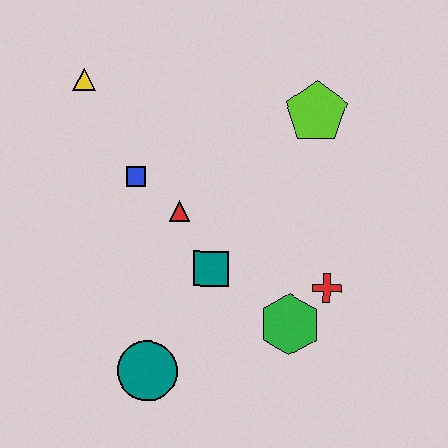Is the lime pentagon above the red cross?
Yes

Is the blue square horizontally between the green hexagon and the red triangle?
No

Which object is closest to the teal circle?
The teal square is closest to the teal circle.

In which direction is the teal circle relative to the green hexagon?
The teal circle is to the left of the green hexagon.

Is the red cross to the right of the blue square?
Yes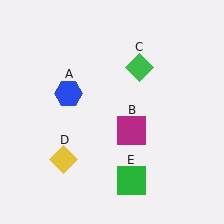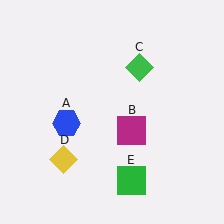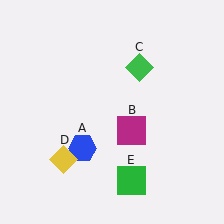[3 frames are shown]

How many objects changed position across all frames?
1 object changed position: blue hexagon (object A).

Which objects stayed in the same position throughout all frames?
Magenta square (object B) and green diamond (object C) and yellow diamond (object D) and green square (object E) remained stationary.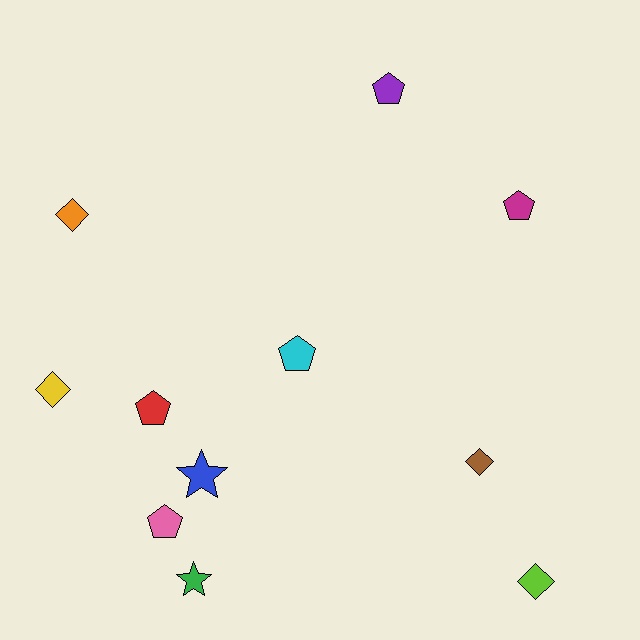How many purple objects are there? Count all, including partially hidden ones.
There is 1 purple object.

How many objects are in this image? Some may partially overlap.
There are 11 objects.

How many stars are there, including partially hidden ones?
There are 2 stars.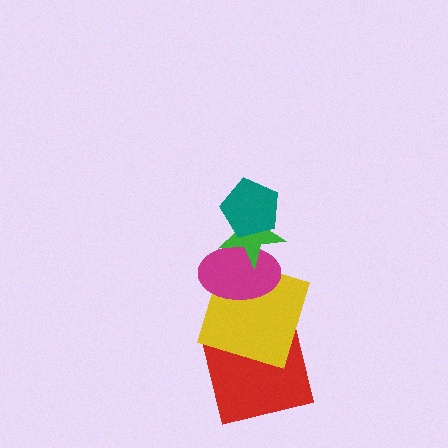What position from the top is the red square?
The red square is 5th from the top.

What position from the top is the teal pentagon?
The teal pentagon is 1st from the top.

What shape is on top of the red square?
The yellow square is on top of the red square.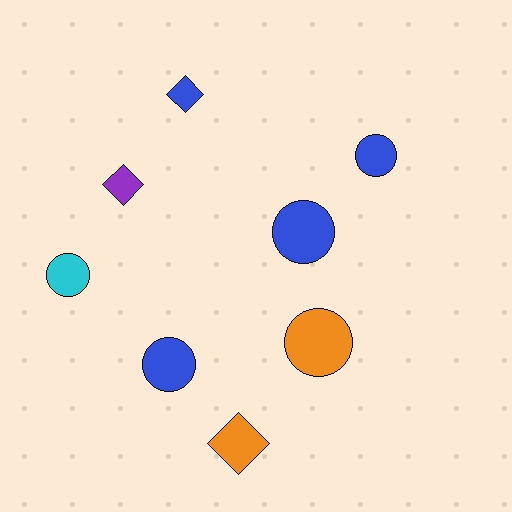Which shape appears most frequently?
Circle, with 5 objects.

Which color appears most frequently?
Blue, with 4 objects.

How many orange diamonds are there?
There is 1 orange diamond.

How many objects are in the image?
There are 8 objects.